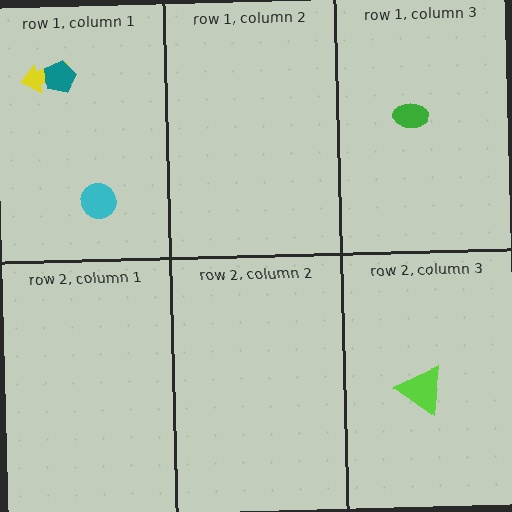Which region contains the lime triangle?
The row 2, column 3 region.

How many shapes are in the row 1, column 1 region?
3.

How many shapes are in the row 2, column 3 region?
1.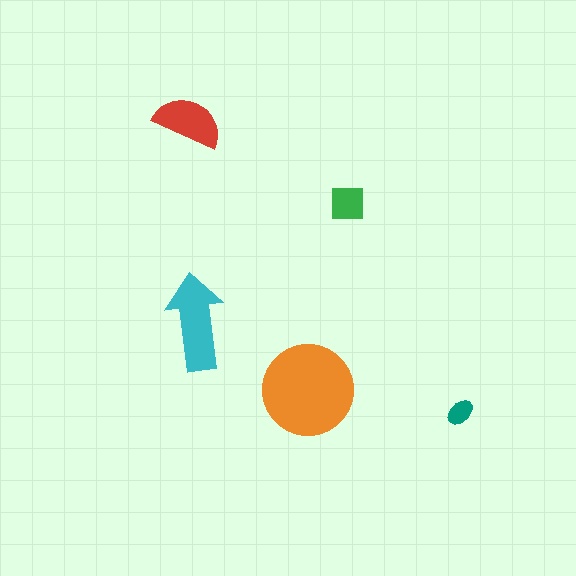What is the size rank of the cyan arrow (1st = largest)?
2nd.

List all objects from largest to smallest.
The orange circle, the cyan arrow, the red semicircle, the green square, the teal ellipse.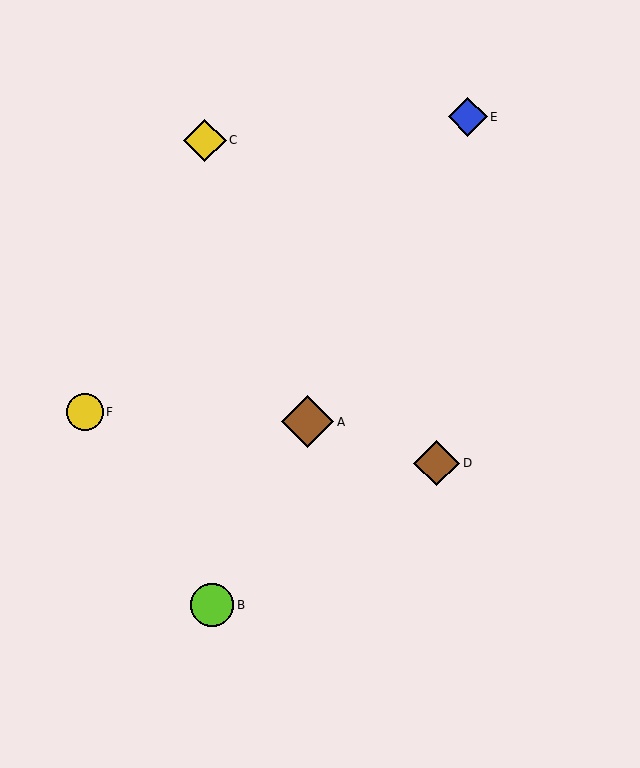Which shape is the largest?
The brown diamond (labeled A) is the largest.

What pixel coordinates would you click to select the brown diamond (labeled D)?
Click at (437, 463) to select the brown diamond D.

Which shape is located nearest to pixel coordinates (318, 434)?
The brown diamond (labeled A) at (308, 422) is nearest to that location.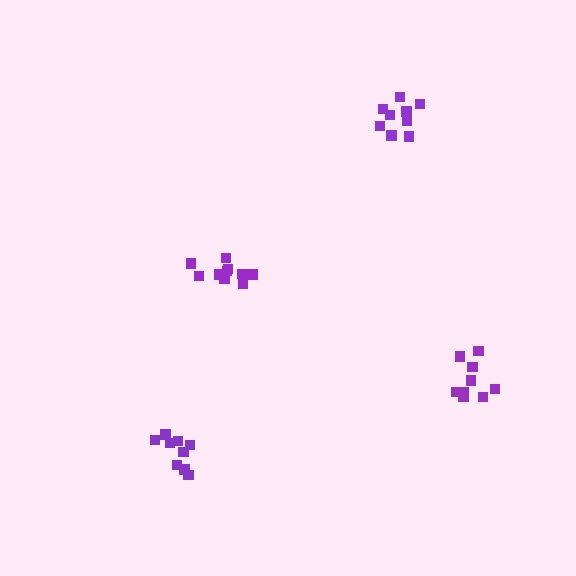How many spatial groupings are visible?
There are 4 spatial groupings.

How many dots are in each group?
Group 1: 10 dots, Group 2: 9 dots, Group 3: 10 dots, Group 4: 9 dots (38 total).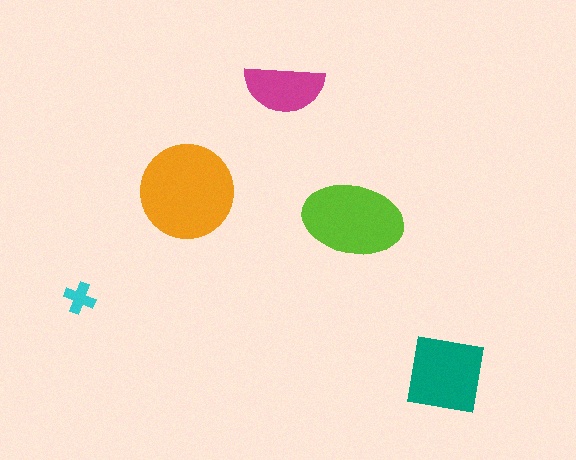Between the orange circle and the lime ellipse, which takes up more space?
The orange circle.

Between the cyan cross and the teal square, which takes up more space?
The teal square.